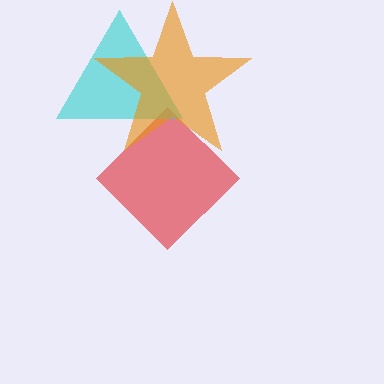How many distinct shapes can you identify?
There are 3 distinct shapes: a red diamond, a cyan triangle, an orange star.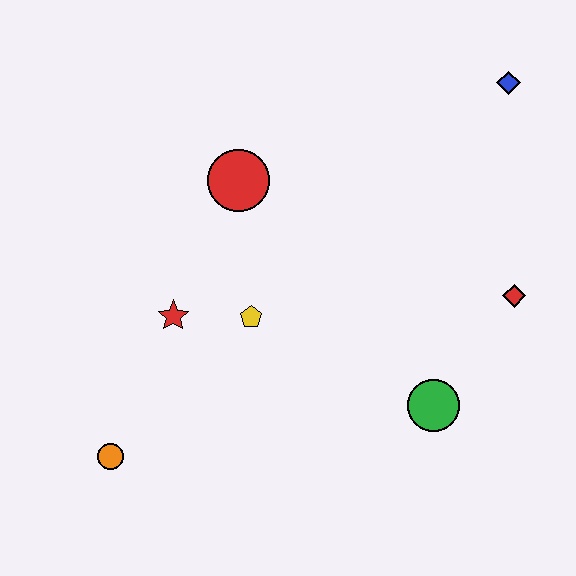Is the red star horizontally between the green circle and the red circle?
No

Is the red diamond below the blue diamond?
Yes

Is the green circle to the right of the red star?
Yes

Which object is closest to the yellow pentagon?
The red star is closest to the yellow pentagon.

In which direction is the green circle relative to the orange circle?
The green circle is to the right of the orange circle.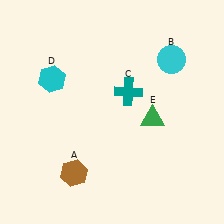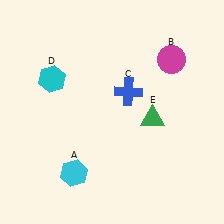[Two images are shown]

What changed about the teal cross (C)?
In Image 1, C is teal. In Image 2, it changed to blue.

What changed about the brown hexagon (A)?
In Image 1, A is brown. In Image 2, it changed to cyan.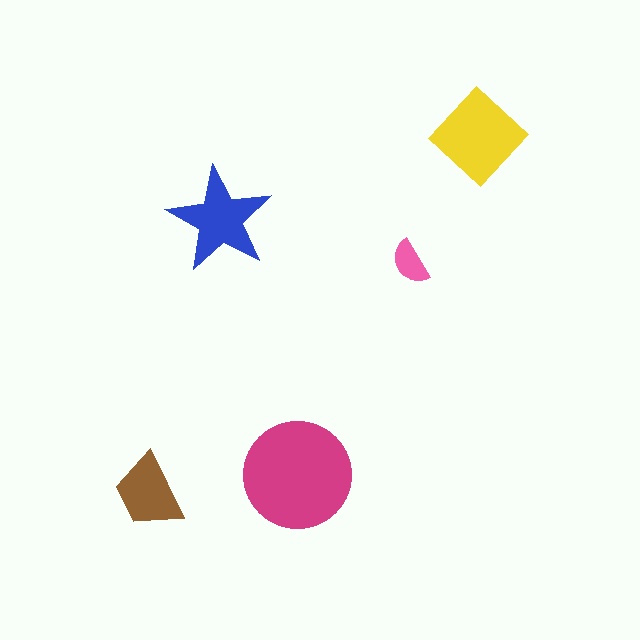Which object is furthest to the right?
The yellow diamond is rightmost.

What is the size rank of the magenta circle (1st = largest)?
1st.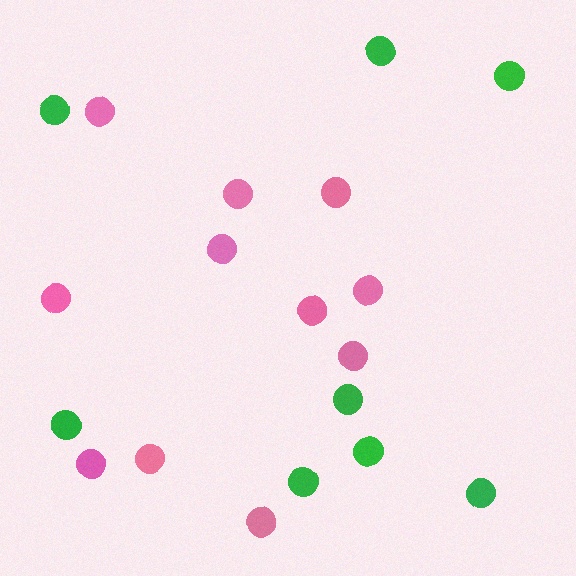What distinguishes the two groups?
There are 2 groups: one group of green circles (8) and one group of pink circles (11).